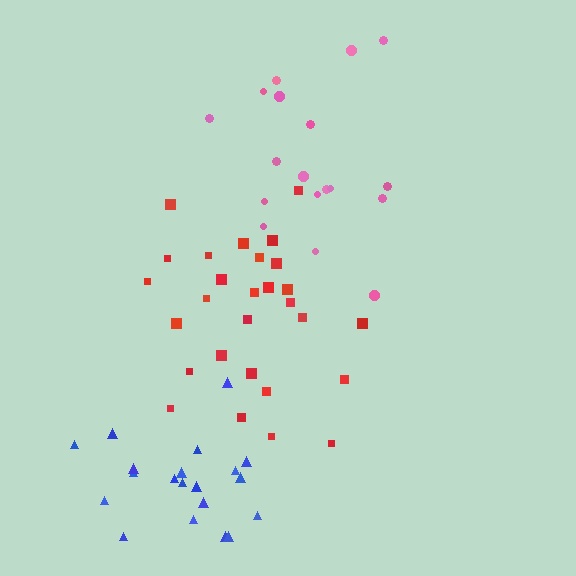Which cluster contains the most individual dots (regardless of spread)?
Red (28).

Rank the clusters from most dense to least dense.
red, blue, pink.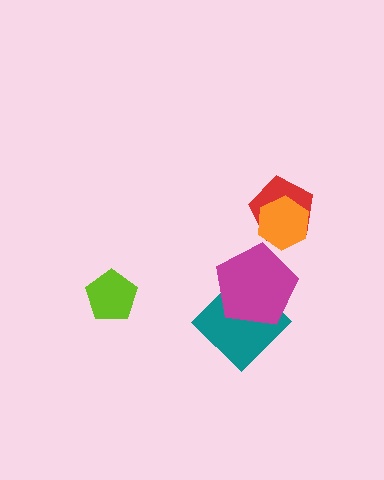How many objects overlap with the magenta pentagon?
1 object overlaps with the magenta pentagon.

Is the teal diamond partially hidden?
Yes, it is partially covered by another shape.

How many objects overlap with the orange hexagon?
1 object overlaps with the orange hexagon.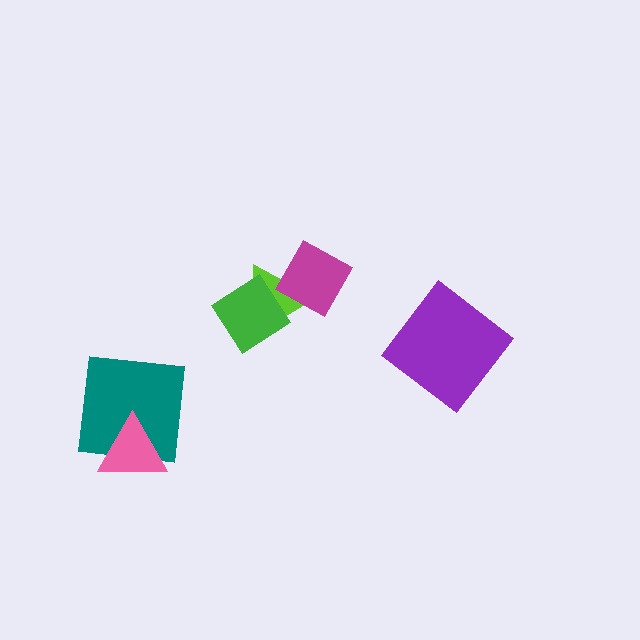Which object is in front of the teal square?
The pink triangle is in front of the teal square.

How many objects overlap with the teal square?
1 object overlaps with the teal square.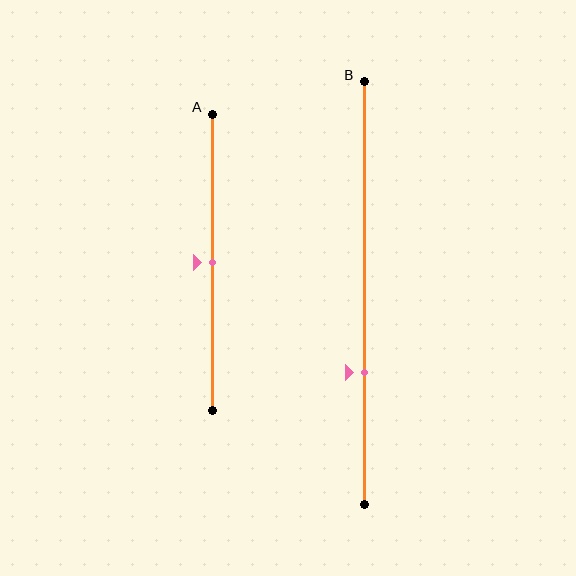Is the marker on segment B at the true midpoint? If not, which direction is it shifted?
No, the marker on segment B is shifted downward by about 19% of the segment length.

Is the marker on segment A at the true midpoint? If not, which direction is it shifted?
Yes, the marker on segment A is at the true midpoint.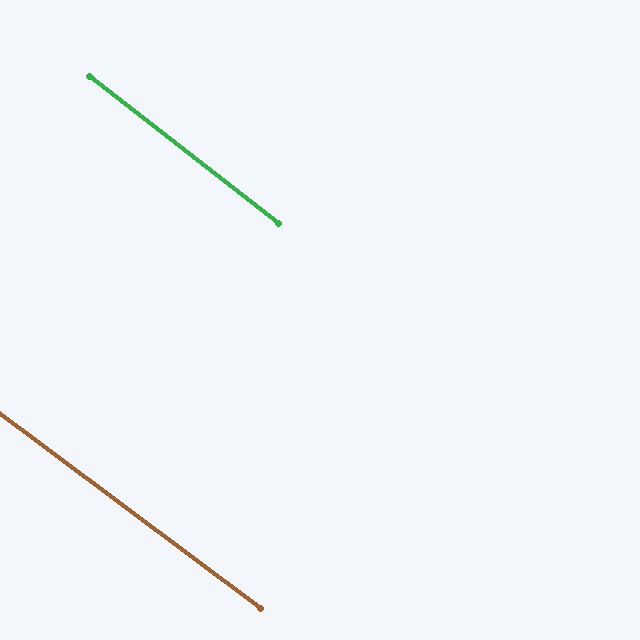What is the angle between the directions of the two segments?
Approximately 1 degree.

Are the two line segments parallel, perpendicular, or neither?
Parallel — their directions differ by only 1.1°.